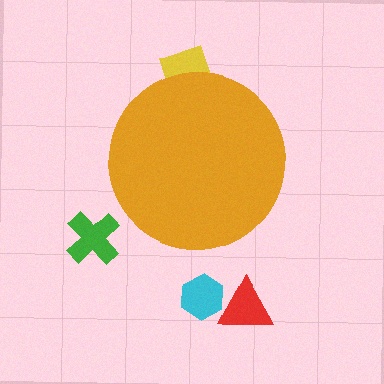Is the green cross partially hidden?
No, the green cross is fully visible.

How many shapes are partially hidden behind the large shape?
1 shape is partially hidden.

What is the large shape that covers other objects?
An orange circle.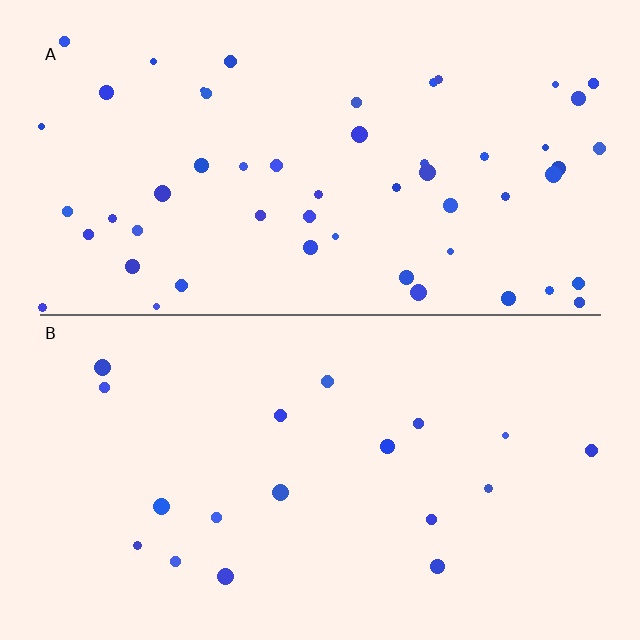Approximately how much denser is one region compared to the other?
Approximately 2.9× — region A over region B.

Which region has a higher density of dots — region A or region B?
A (the top).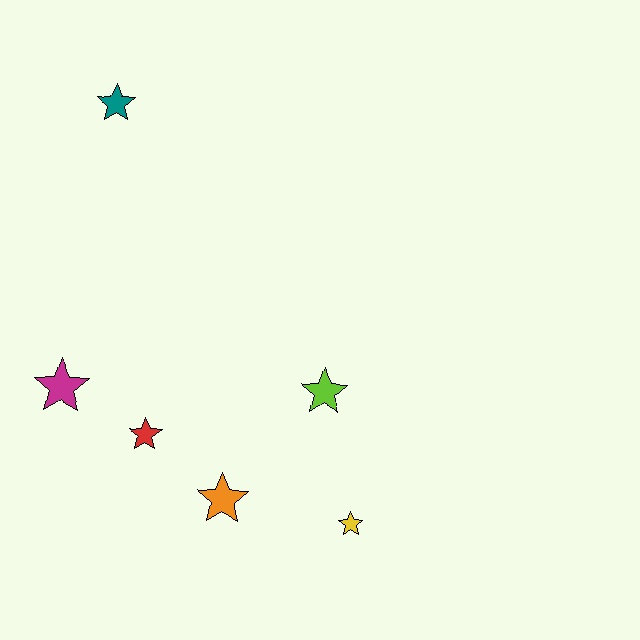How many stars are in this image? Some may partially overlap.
There are 6 stars.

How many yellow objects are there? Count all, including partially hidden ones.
There is 1 yellow object.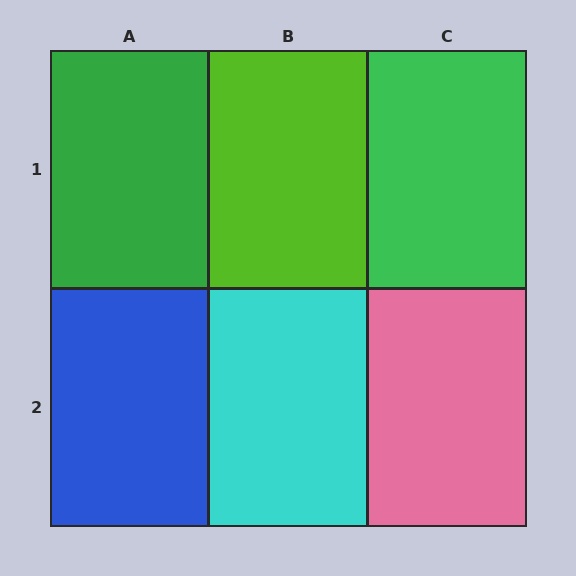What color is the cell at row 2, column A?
Blue.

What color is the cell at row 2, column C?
Pink.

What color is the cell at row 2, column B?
Cyan.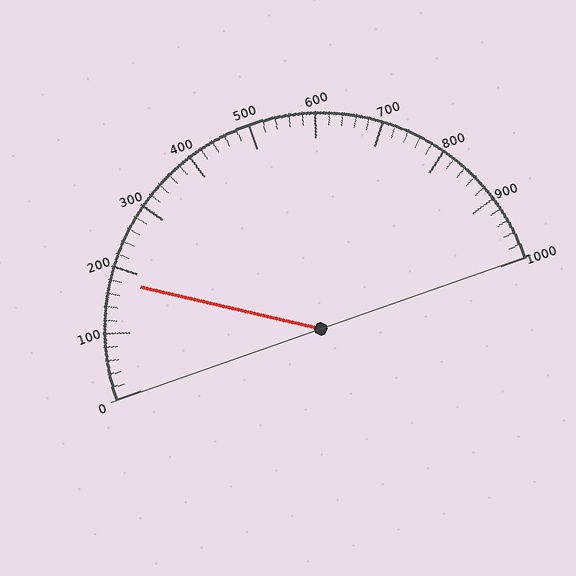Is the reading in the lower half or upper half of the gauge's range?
The reading is in the lower half of the range (0 to 1000).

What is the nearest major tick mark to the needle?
The nearest major tick mark is 200.